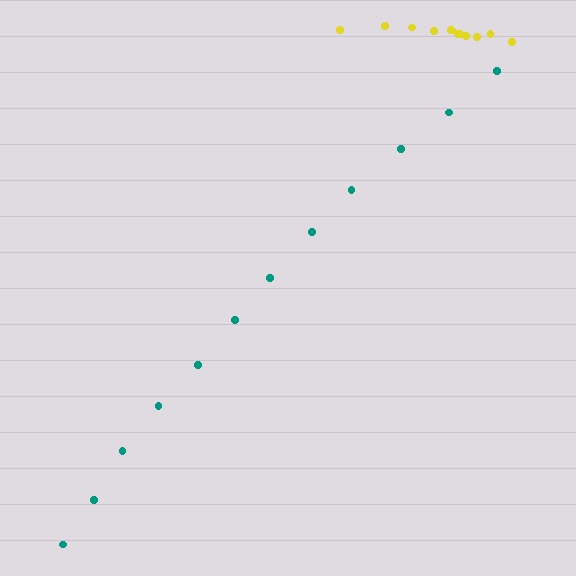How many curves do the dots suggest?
There are 2 distinct paths.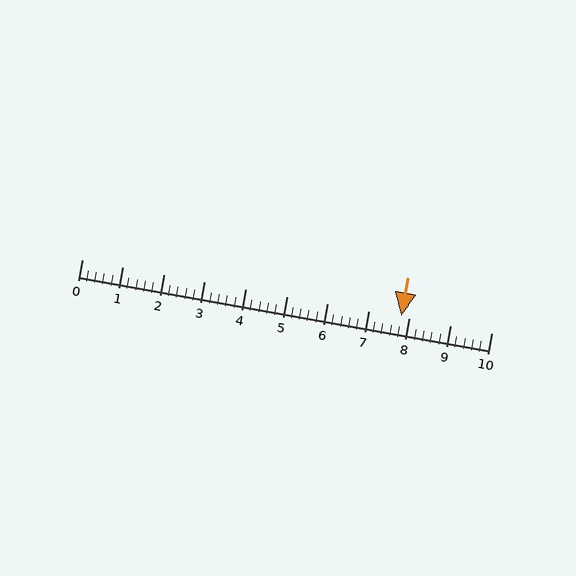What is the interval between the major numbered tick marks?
The major tick marks are spaced 1 units apart.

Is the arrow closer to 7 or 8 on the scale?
The arrow is closer to 8.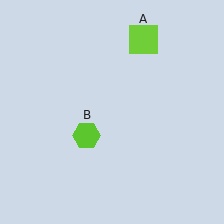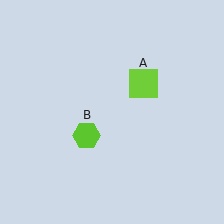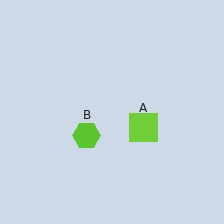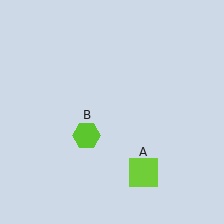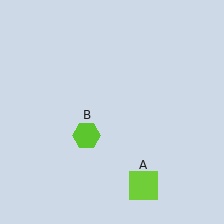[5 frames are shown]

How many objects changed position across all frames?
1 object changed position: lime square (object A).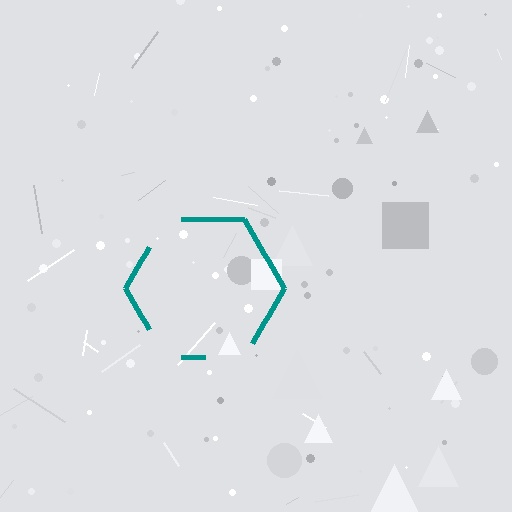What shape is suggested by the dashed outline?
The dashed outline suggests a hexagon.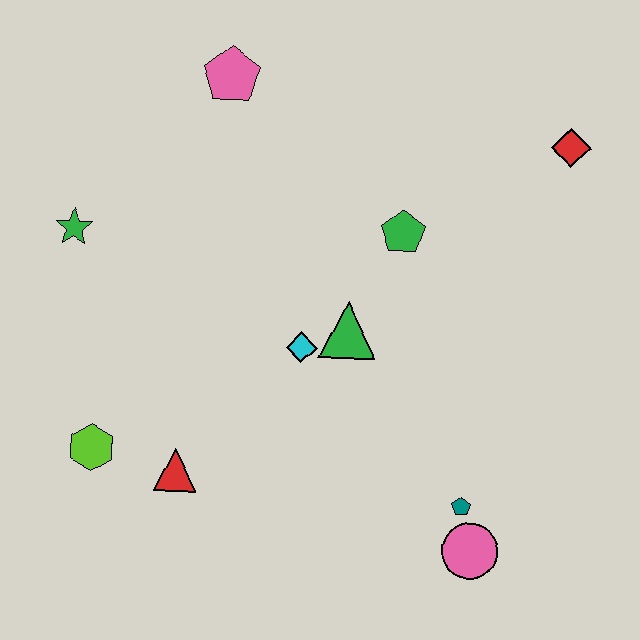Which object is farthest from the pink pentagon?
The pink circle is farthest from the pink pentagon.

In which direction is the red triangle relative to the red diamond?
The red triangle is to the left of the red diamond.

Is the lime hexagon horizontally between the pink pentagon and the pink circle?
No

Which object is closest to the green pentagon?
The green triangle is closest to the green pentagon.